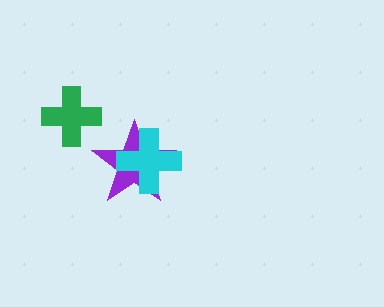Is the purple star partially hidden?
Yes, it is partially covered by another shape.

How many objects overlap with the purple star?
1 object overlaps with the purple star.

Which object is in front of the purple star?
The cyan cross is in front of the purple star.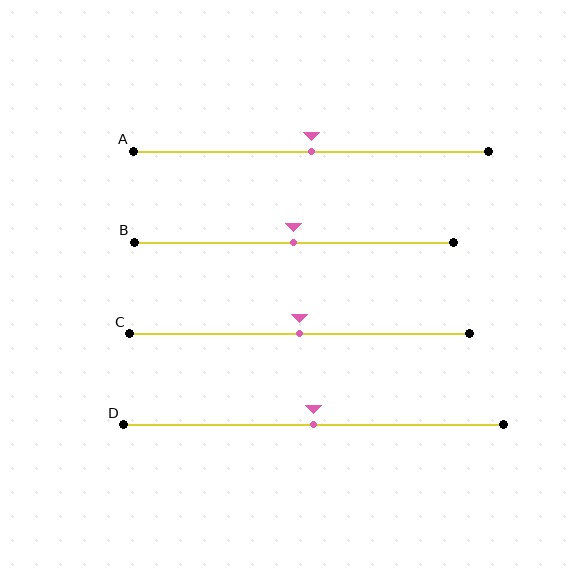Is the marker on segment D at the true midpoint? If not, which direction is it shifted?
Yes, the marker on segment D is at the true midpoint.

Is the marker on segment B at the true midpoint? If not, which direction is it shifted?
Yes, the marker on segment B is at the true midpoint.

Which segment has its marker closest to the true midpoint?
Segment A has its marker closest to the true midpoint.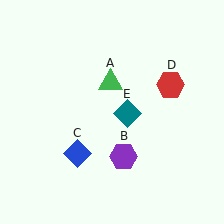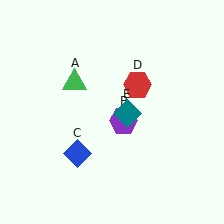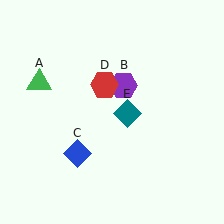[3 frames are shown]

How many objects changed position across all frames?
3 objects changed position: green triangle (object A), purple hexagon (object B), red hexagon (object D).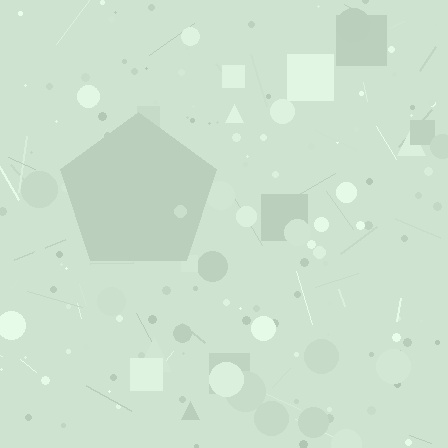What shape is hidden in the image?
A pentagon is hidden in the image.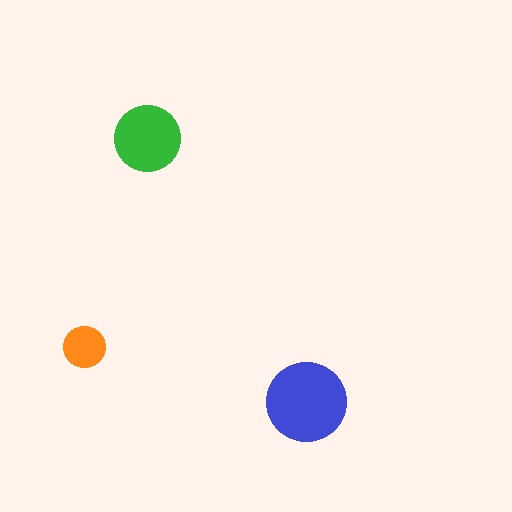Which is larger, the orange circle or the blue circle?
The blue one.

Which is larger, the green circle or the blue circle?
The blue one.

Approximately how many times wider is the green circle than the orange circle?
About 1.5 times wider.